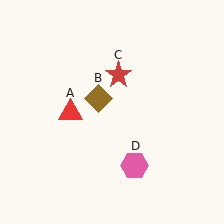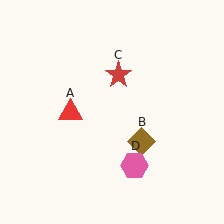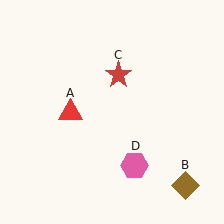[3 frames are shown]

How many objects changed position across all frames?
1 object changed position: brown diamond (object B).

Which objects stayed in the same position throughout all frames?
Red triangle (object A) and red star (object C) and pink hexagon (object D) remained stationary.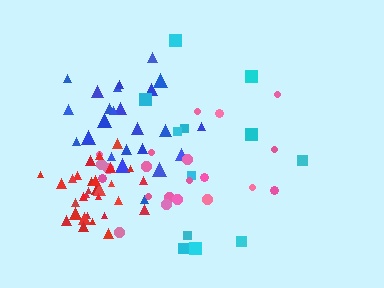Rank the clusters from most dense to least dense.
red, blue, pink, cyan.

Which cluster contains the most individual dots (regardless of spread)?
Red (31).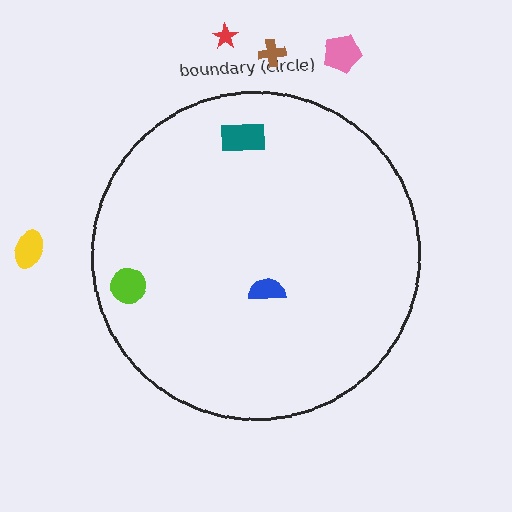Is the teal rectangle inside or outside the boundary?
Inside.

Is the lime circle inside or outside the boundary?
Inside.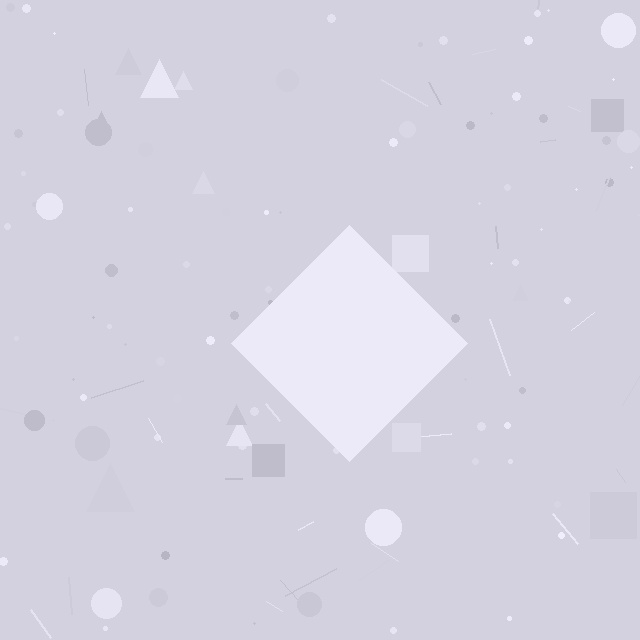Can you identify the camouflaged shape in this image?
The camouflaged shape is a diamond.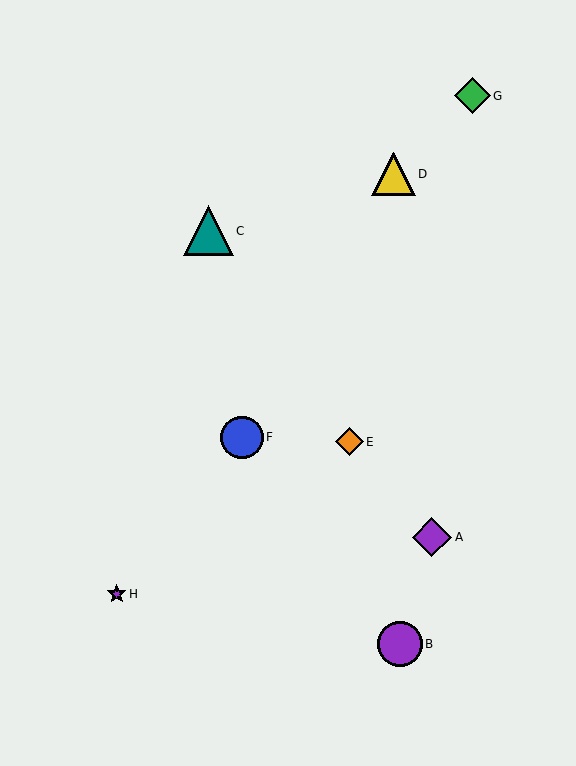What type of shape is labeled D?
Shape D is a yellow triangle.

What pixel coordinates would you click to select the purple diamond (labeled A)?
Click at (432, 537) to select the purple diamond A.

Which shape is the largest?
The teal triangle (labeled C) is the largest.